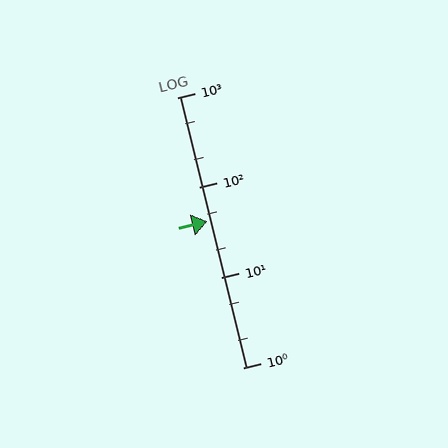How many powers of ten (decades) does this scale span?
The scale spans 3 decades, from 1 to 1000.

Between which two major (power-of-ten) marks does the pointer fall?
The pointer is between 10 and 100.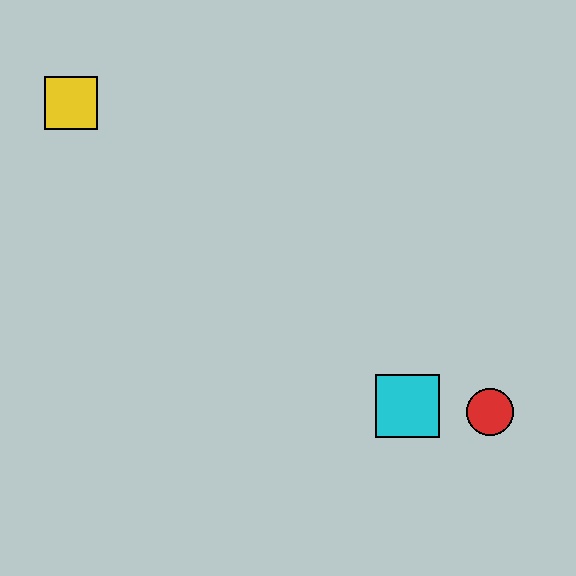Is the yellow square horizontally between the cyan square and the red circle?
No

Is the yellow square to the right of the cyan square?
No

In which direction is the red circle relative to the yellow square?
The red circle is to the right of the yellow square.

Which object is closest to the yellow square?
The cyan square is closest to the yellow square.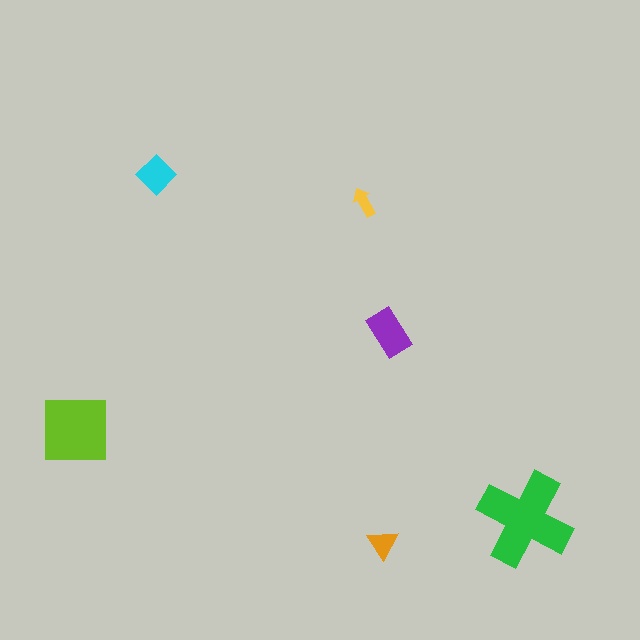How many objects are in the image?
There are 6 objects in the image.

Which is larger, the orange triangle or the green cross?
The green cross.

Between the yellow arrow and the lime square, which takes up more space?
The lime square.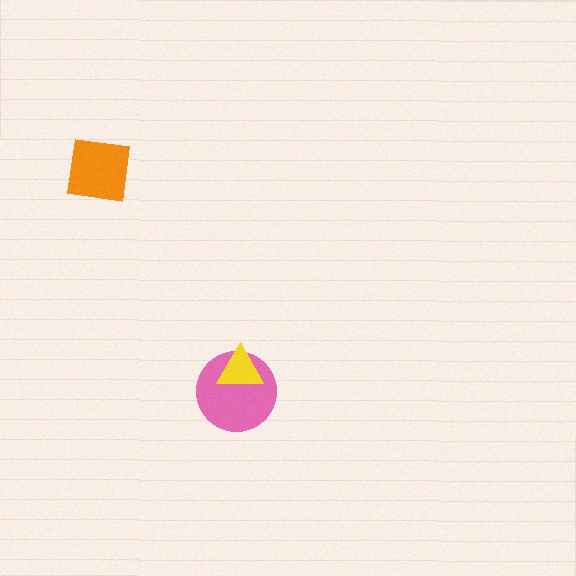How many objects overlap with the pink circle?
1 object overlaps with the pink circle.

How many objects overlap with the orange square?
0 objects overlap with the orange square.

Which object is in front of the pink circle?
The yellow triangle is in front of the pink circle.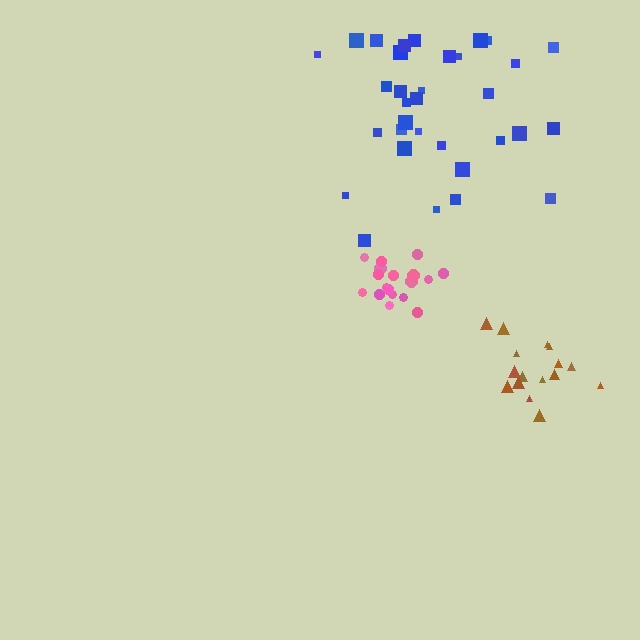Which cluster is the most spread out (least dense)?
Blue.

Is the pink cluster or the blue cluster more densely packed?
Pink.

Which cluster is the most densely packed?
Pink.